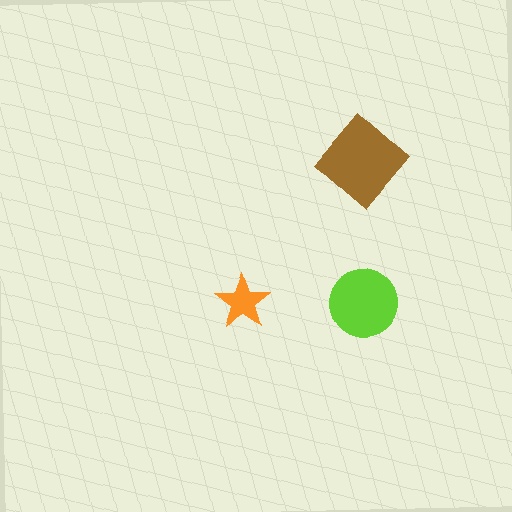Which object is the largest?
The brown diamond.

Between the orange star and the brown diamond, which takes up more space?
The brown diamond.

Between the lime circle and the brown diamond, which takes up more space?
The brown diamond.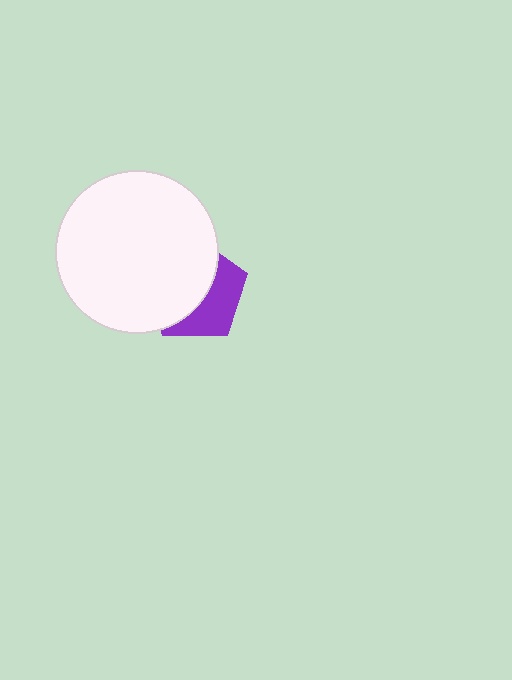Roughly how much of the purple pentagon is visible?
A small part of it is visible (roughly 41%).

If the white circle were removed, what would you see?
You would see the complete purple pentagon.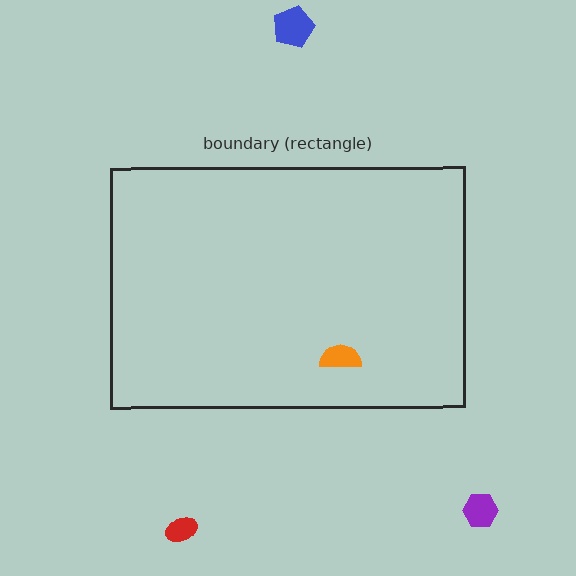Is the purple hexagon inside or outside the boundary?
Outside.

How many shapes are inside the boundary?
1 inside, 3 outside.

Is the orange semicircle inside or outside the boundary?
Inside.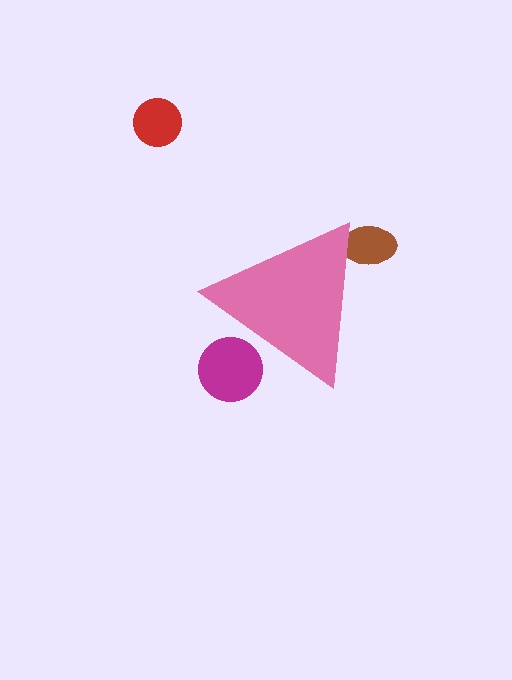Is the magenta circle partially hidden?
Yes, the magenta circle is partially hidden behind the pink triangle.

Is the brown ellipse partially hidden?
Yes, the brown ellipse is partially hidden behind the pink triangle.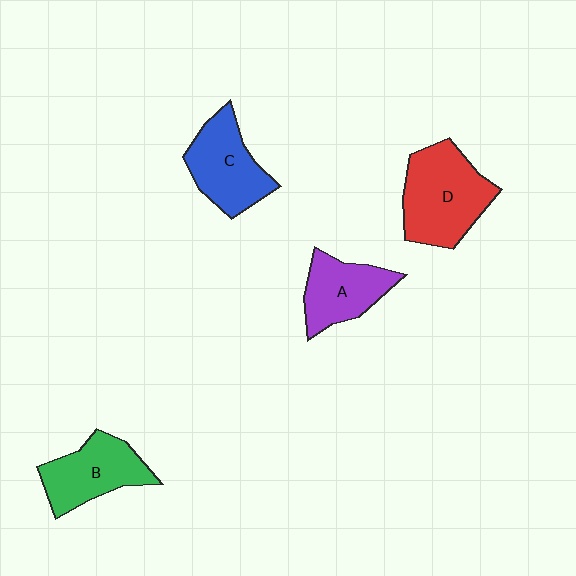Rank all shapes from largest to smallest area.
From largest to smallest: D (red), C (blue), B (green), A (purple).